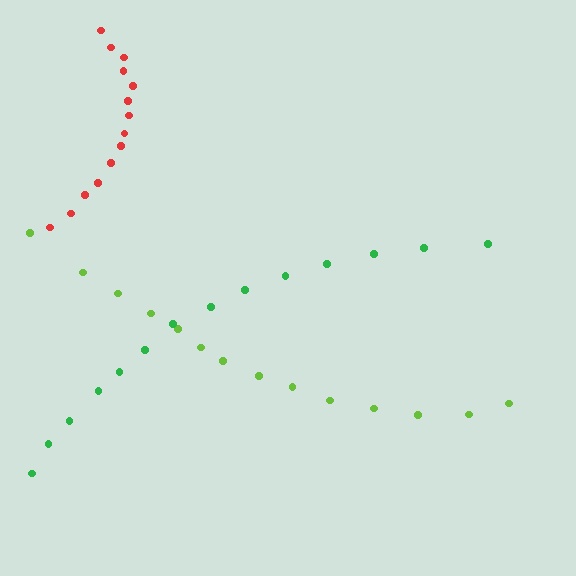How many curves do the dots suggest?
There are 3 distinct paths.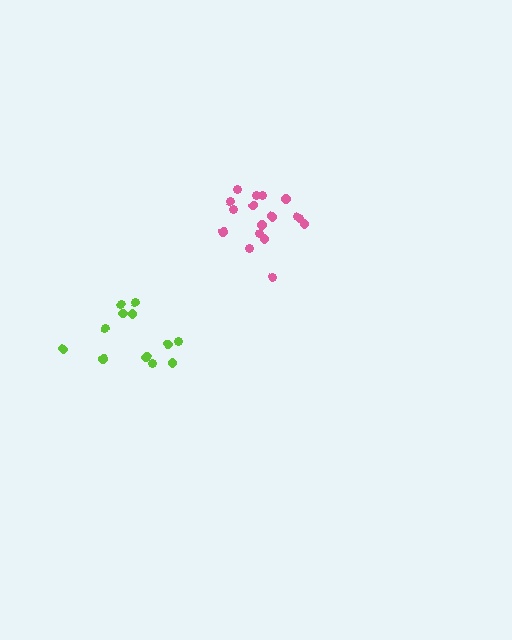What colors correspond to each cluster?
The clusters are colored: lime, pink.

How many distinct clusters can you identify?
There are 2 distinct clusters.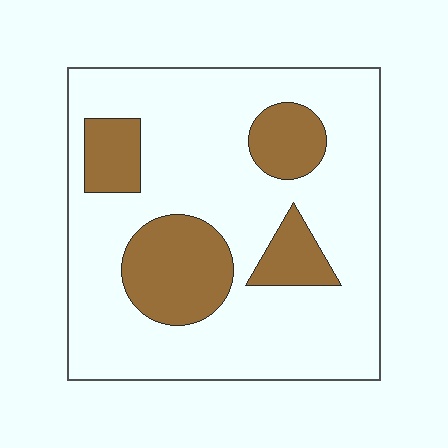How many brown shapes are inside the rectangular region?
4.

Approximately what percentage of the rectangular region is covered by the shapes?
Approximately 25%.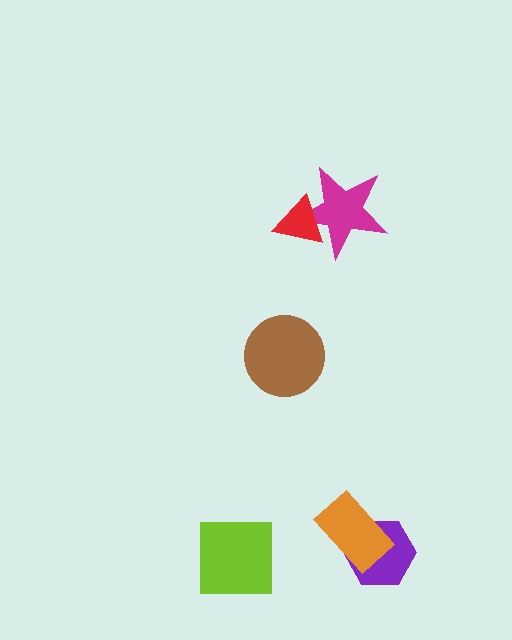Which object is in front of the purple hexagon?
The orange rectangle is in front of the purple hexagon.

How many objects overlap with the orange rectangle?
1 object overlaps with the orange rectangle.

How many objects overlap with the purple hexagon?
1 object overlaps with the purple hexagon.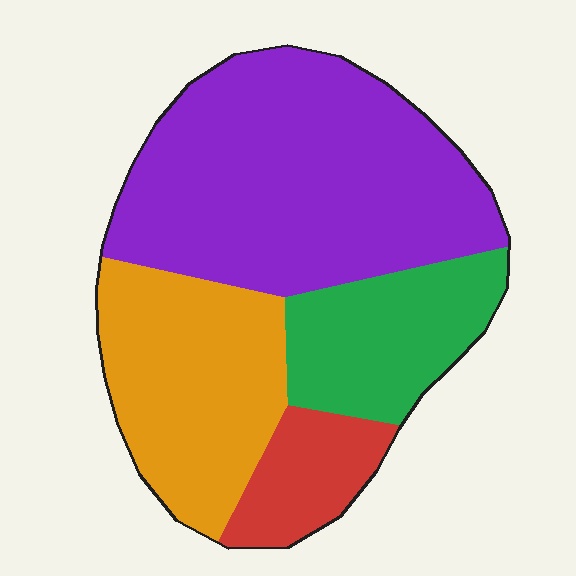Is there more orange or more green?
Orange.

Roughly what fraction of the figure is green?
Green takes up about one sixth (1/6) of the figure.